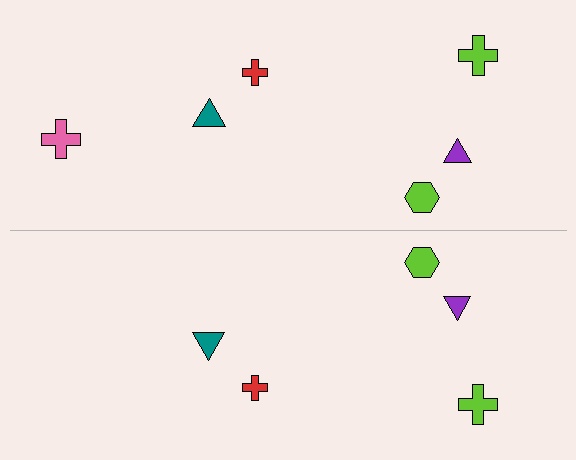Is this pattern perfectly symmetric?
No, the pattern is not perfectly symmetric. A pink cross is missing from the bottom side.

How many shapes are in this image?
There are 11 shapes in this image.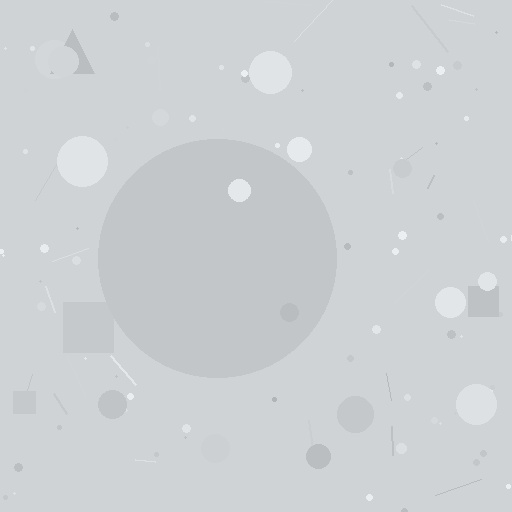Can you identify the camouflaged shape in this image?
The camouflaged shape is a circle.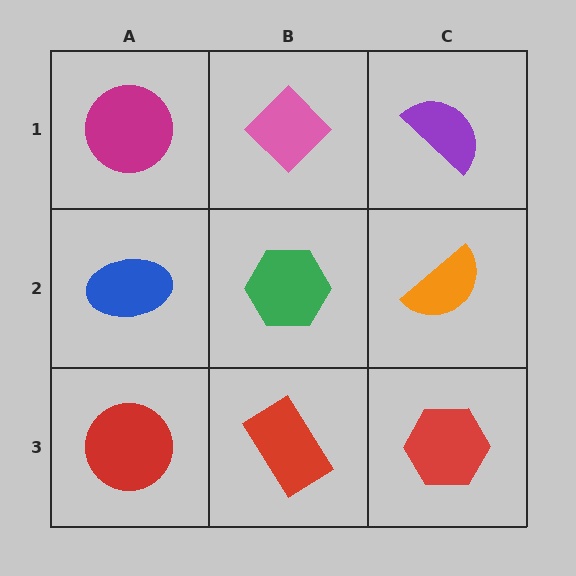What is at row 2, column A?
A blue ellipse.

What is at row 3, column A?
A red circle.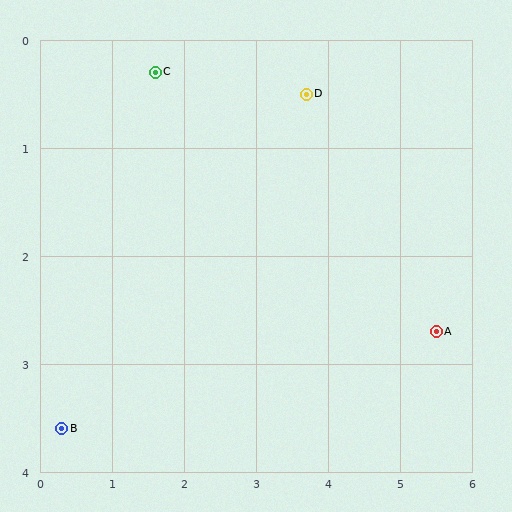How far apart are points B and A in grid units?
Points B and A are about 5.3 grid units apart.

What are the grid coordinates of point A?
Point A is at approximately (5.5, 2.7).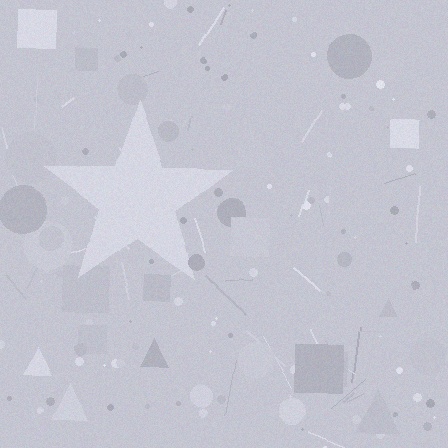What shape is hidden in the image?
A star is hidden in the image.